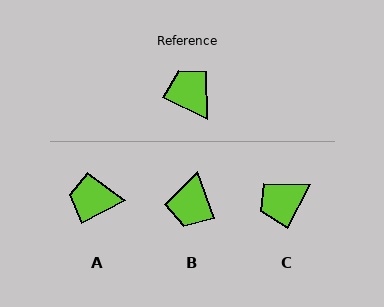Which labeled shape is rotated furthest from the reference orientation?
B, about 134 degrees away.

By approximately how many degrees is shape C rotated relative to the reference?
Approximately 87 degrees counter-clockwise.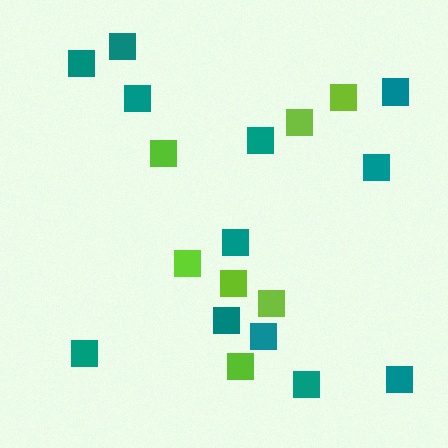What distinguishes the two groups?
There are 2 groups: one group of teal squares (12) and one group of lime squares (7).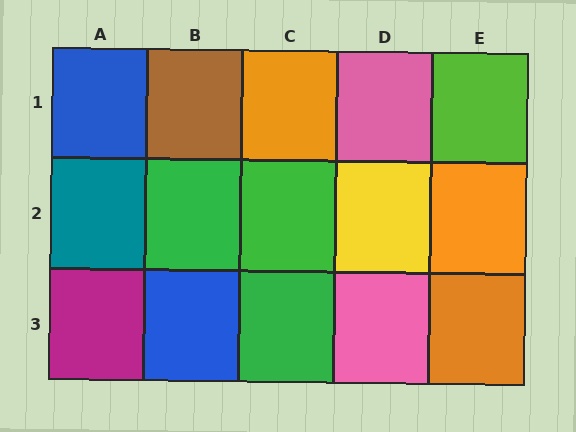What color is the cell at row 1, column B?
Brown.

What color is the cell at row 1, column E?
Lime.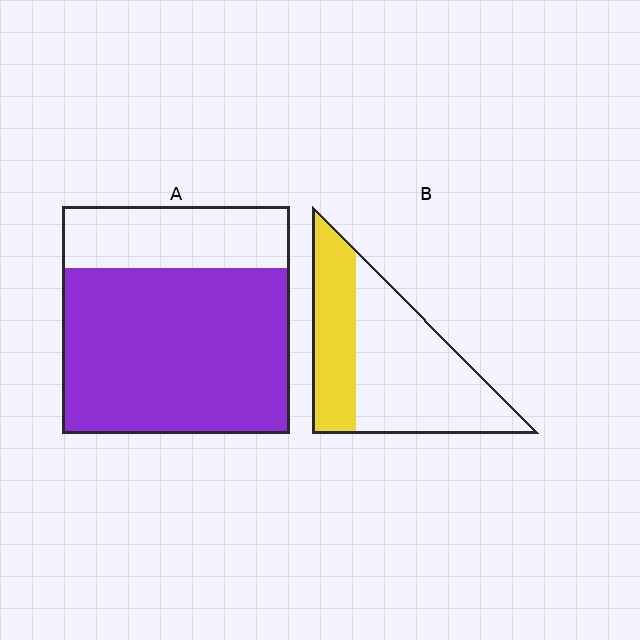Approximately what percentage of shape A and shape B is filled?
A is approximately 75% and B is approximately 35%.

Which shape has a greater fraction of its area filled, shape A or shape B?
Shape A.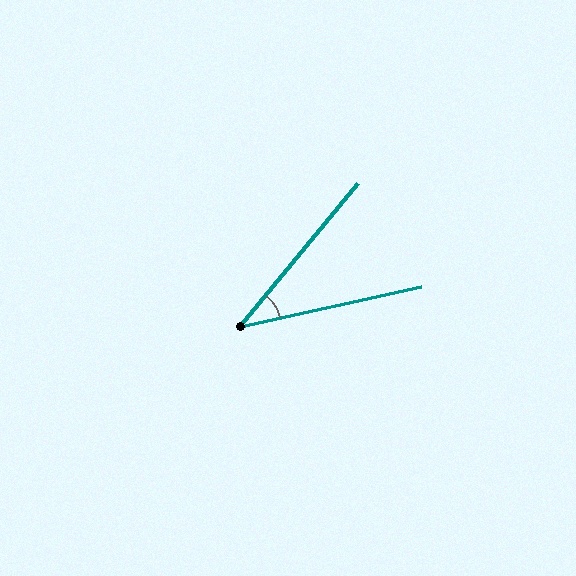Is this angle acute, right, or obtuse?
It is acute.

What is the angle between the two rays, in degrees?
Approximately 38 degrees.